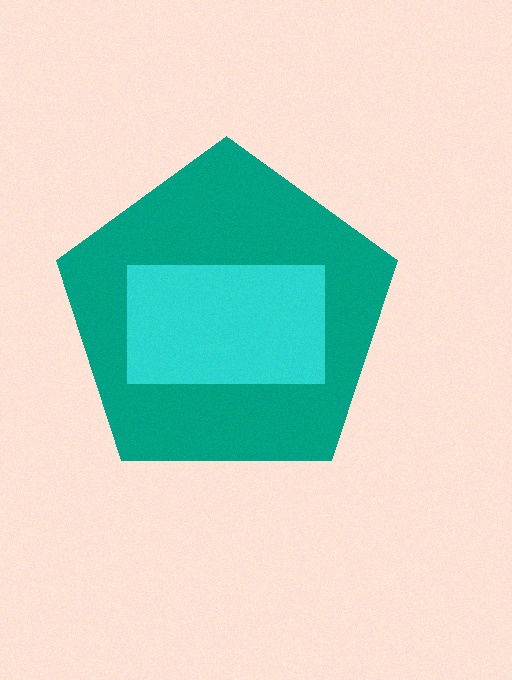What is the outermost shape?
The teal pentagon.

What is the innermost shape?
The cyan rectangle.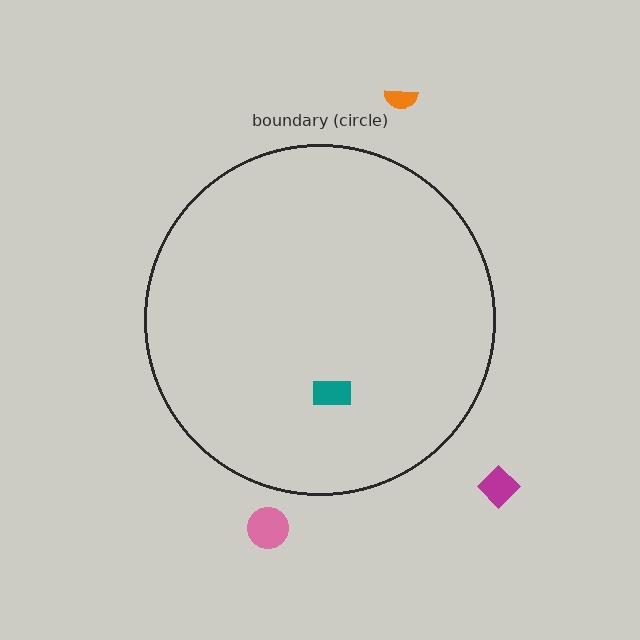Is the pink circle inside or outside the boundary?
Outside.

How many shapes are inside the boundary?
1 inside, 3 outside.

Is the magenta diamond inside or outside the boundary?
Outside.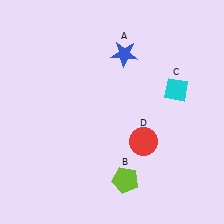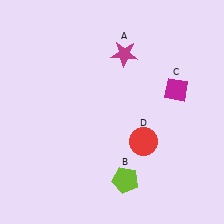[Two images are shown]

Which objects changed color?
A changed from blue to magenta. C changed from cyan to magenta.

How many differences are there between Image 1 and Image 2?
There are 2 differences between the two images.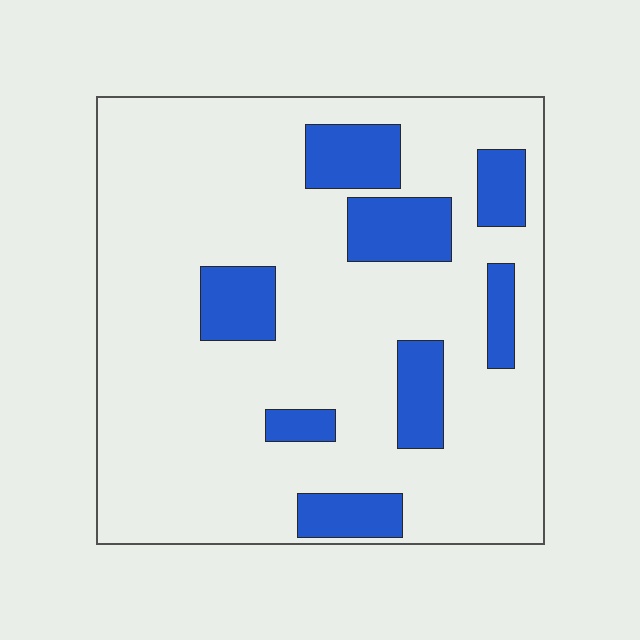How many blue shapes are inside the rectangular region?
8.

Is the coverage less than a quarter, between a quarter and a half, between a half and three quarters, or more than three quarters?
Less than a quarter.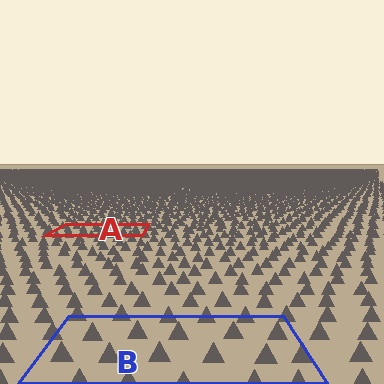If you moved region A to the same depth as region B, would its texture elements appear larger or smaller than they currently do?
They would appear larger. At a closer depth, the same texture elements are projected at a bigger on-screen size.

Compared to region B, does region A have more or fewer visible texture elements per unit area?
Region A has more texture elements per unit area — they are packed more densely because it is farther away.